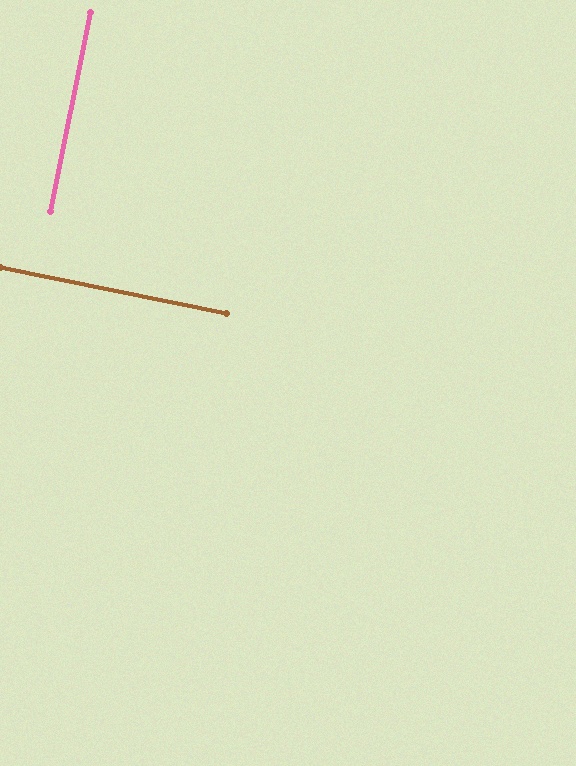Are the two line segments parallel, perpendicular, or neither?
Perpendicular — they meet at approximately 90°.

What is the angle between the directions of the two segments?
Approximately 90 degrees.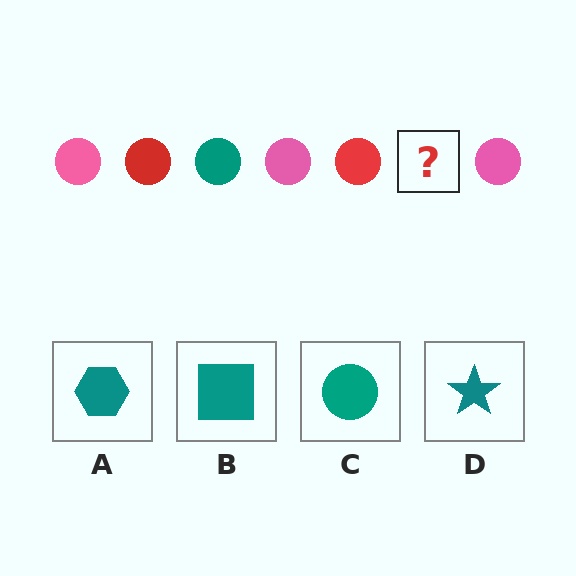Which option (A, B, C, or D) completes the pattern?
C.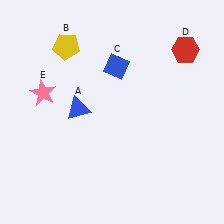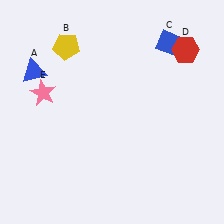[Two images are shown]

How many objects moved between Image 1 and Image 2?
2 objects moved between the two images.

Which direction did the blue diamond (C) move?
The blue diamond (C) moved right.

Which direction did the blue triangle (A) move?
The blue triangle (A) moved left.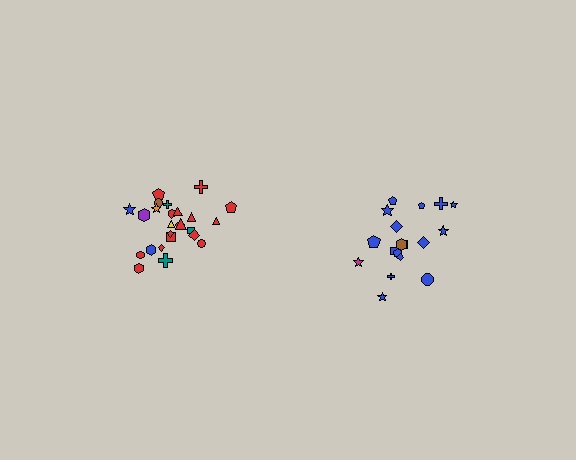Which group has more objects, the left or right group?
The left group.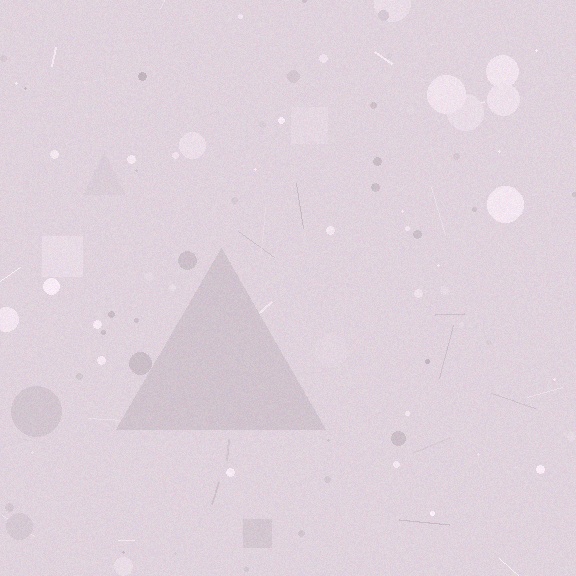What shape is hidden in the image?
A triangle is hidden in the image.